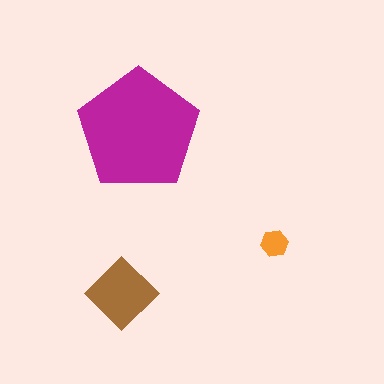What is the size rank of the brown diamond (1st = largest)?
2nd.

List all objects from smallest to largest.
The orange hexagon, the brown diamond, the magenta pentagon.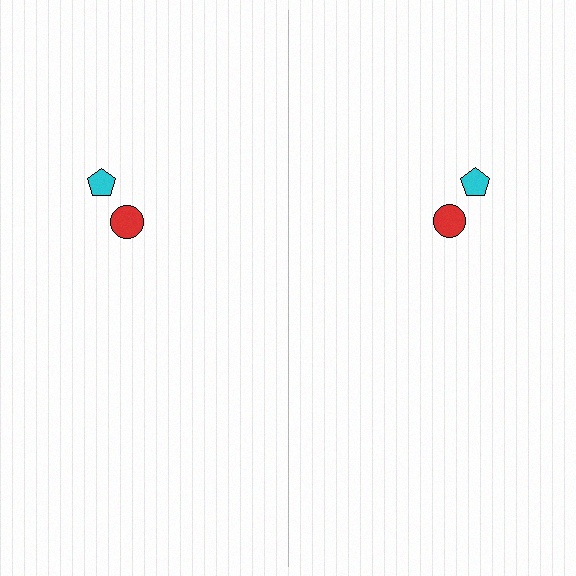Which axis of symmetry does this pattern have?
The pattern has a vertical axis of symmetry running through the center of the image.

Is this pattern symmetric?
Yes, this pattern has bilateral (reflection) symmetry.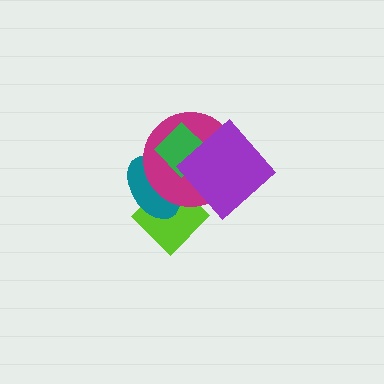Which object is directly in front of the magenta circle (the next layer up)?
The green diamond is directly in front of the magenta circle.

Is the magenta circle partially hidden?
Yes, it is partially covered by another shape.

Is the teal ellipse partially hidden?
Yes, it is partially covered by another shape.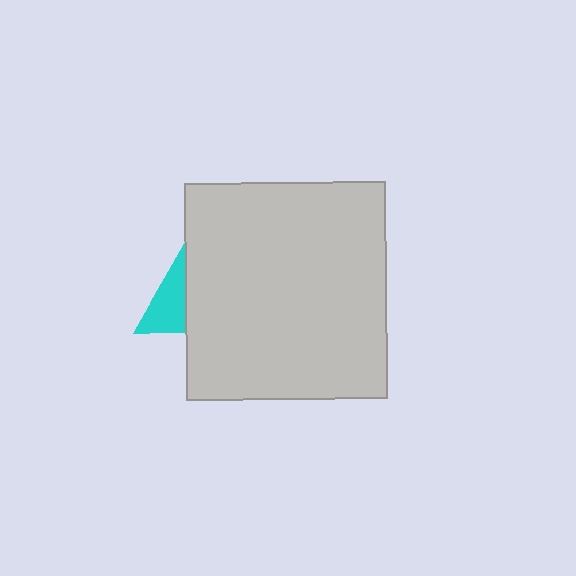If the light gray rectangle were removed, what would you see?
You would see the complete cyan triangle.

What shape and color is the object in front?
The object in front is a light gray rectangle.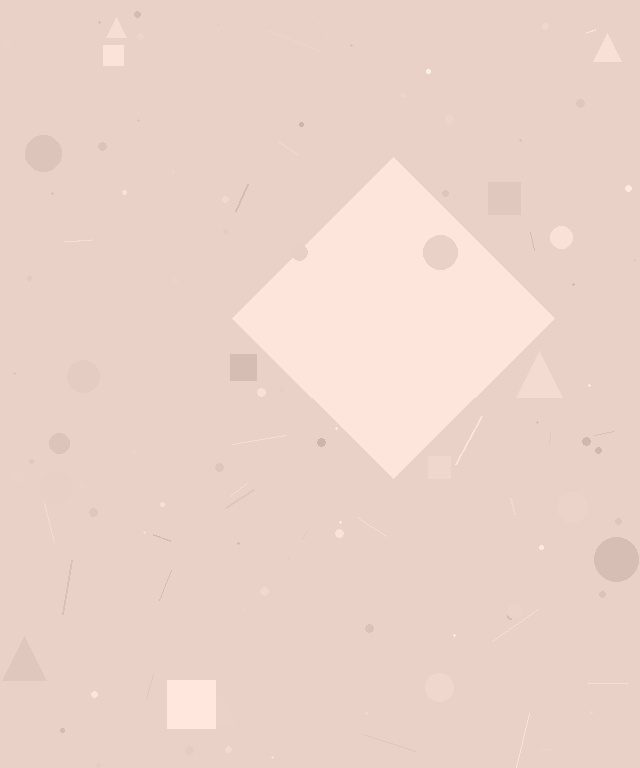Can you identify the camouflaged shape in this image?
The camouflaged shape is a diamond.